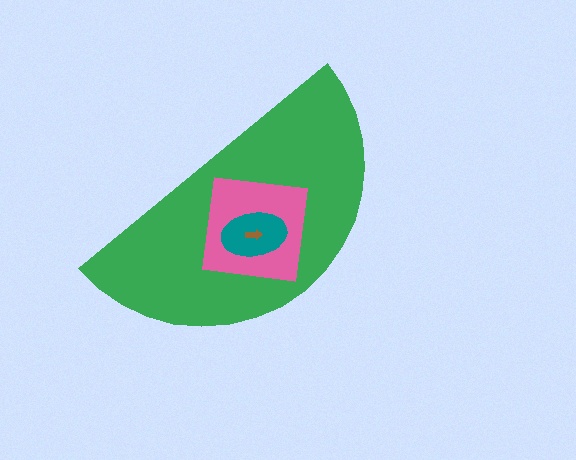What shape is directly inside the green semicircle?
The pink square.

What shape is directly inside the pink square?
The teal ellipse.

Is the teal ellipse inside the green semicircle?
Yes.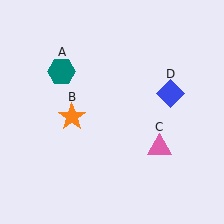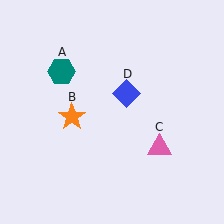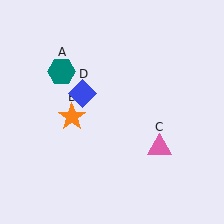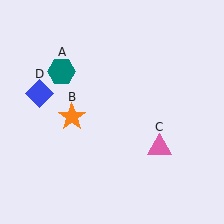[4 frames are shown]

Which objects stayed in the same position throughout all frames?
Teal hexagon (object A) and orange star (object B) and pink triangle (object C) remained stationary.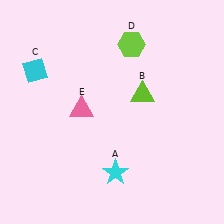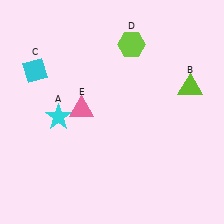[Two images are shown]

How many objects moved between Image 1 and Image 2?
2 objects moved between the two images.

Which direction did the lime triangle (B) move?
The lime triangle (B) moved right.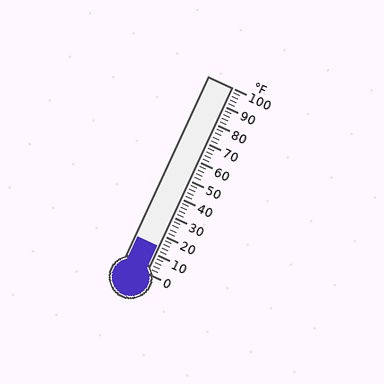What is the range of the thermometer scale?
The thermometer scale ranges from 0°F to 100°F.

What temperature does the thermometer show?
The thermometer shows approximately 14°F.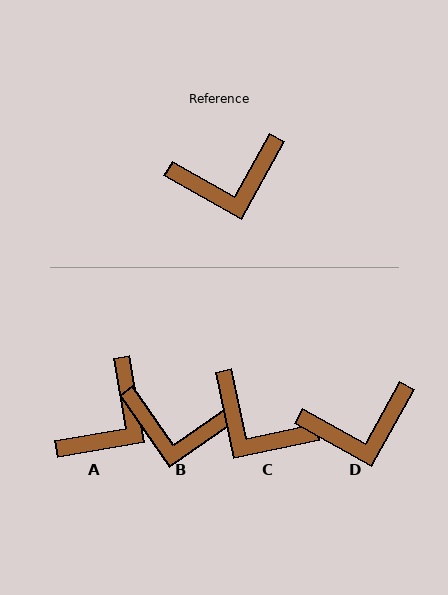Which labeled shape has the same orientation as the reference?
D.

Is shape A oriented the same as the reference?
No, it is off by about 39 degrees.